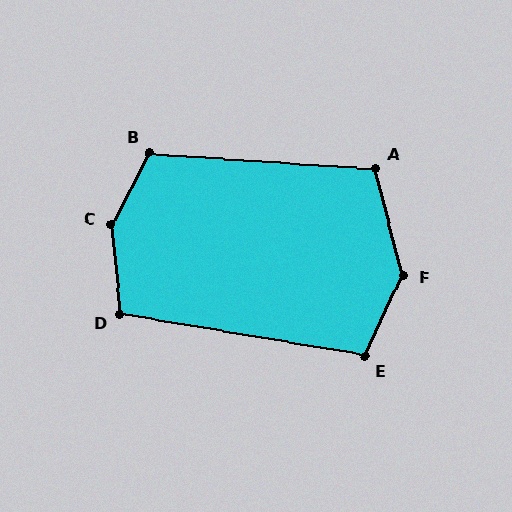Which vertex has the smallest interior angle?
D, at approximately 105 degrees.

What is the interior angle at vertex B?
Approximately 114 degrees (obtuse).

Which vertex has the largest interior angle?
C, at approximately 146 degrees.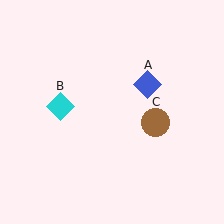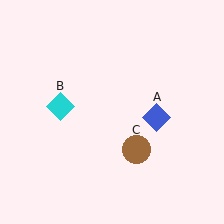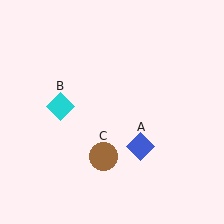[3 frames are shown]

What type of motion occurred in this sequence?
The blue diamond (object A), brown circle (object C) rotated clockwise around the center of the scene.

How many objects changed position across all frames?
2 objects changed position: blue diamond (object A), brown circle (object C).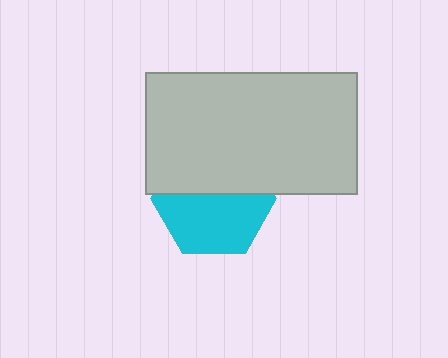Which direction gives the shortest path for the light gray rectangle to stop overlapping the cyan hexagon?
Moving up gives the shortest separation.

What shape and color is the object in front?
The object in front is a light gray rectangle.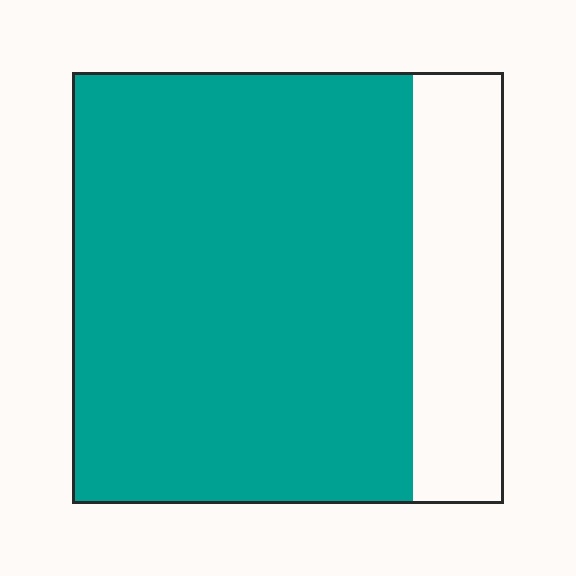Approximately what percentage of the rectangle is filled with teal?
Approximately 80%.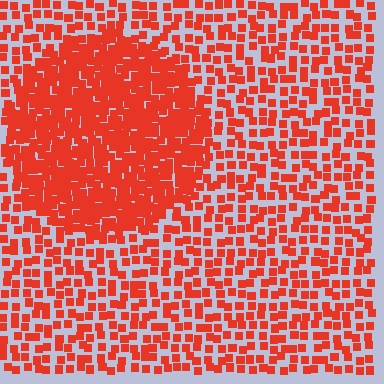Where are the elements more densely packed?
The elements are more densely packed inside the circle boundary.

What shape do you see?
I see a circle.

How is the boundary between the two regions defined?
The boundary is defined by a change in element density (approximately 2.2x ratio). All elements are the same color, size, and shape.